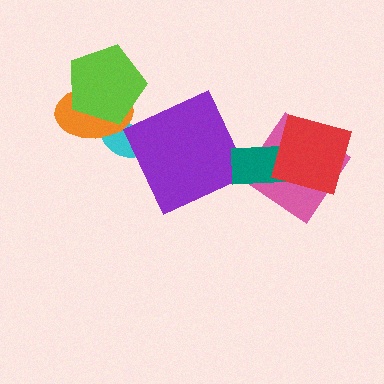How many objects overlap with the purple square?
0 objects overlap with the purple square.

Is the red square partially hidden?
No, no other shape covers it.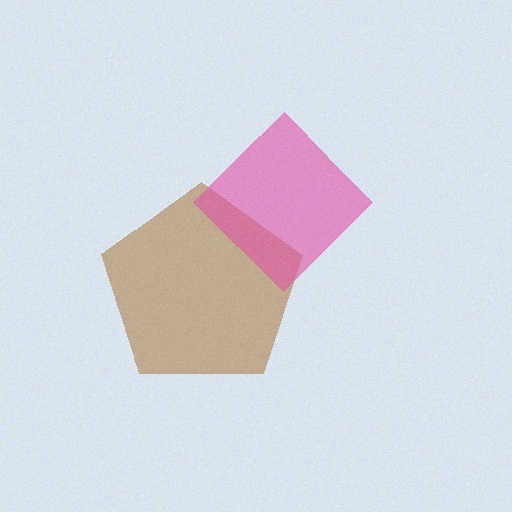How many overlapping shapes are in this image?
There are 2 overlapping shapes in the image.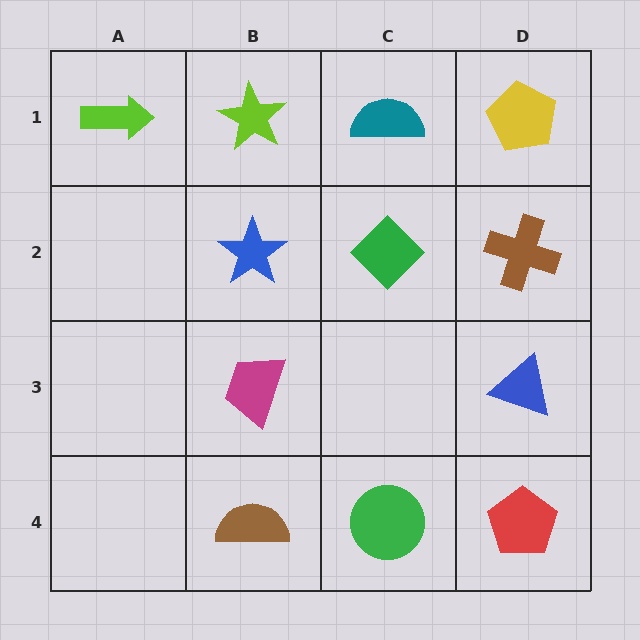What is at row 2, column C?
A green diamond.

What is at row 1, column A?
A lime arrow.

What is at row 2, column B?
A blue star.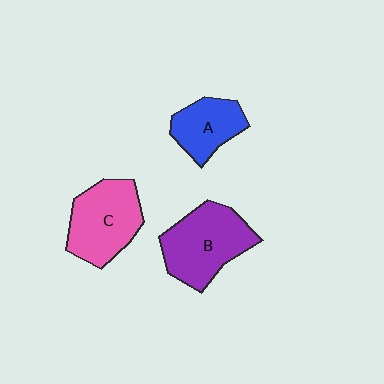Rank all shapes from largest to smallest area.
From largest to smallest: B (purple), C (pink), A (blue).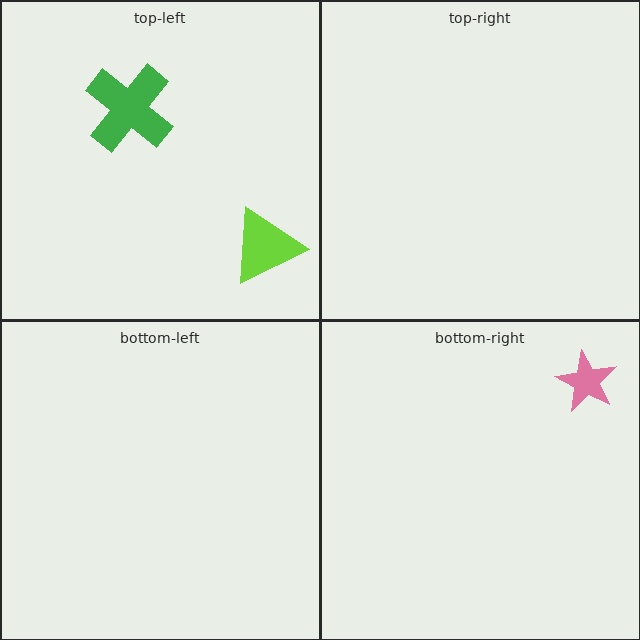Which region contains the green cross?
The top-left region.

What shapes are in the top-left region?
The green cross, the lime triangle.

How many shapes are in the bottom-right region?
1.